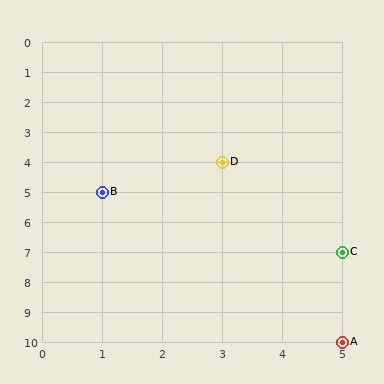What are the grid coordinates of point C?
Point C is at grid coordinates (5, 7).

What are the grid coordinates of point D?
Point D is at grid coordinates (3, 4).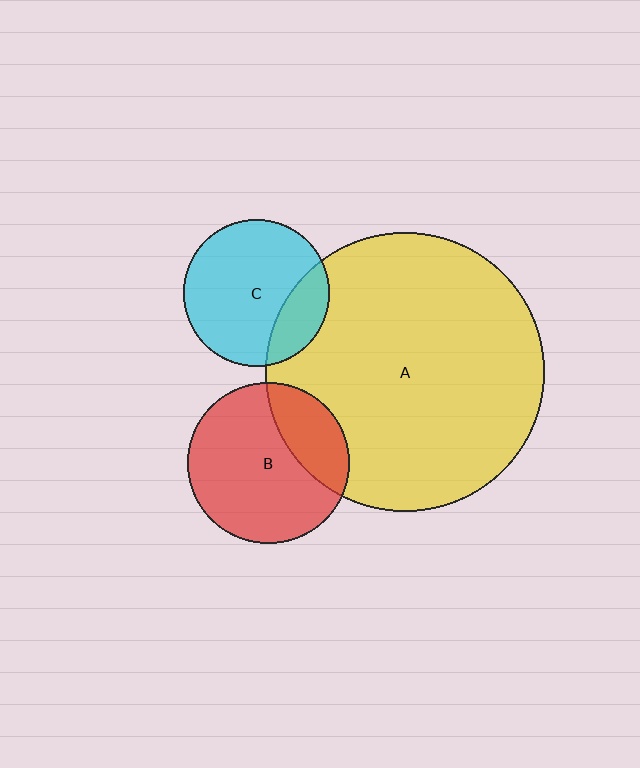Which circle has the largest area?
Circle A (yellow).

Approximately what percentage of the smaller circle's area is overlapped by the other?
Approximately 20%.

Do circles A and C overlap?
Yes.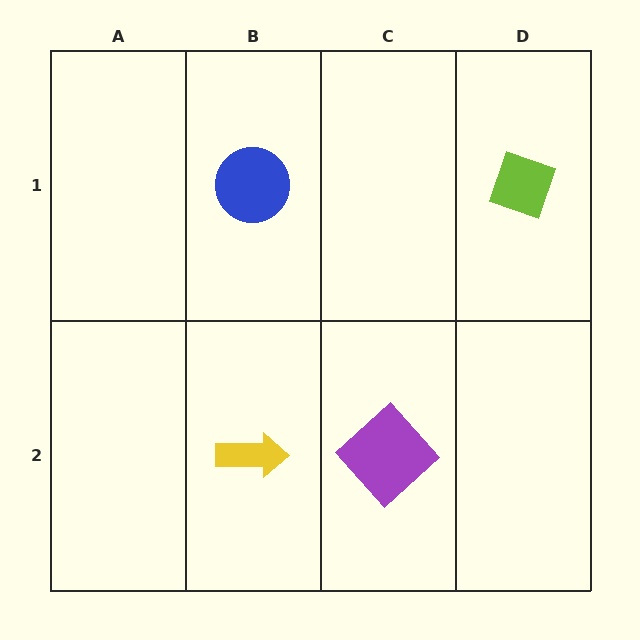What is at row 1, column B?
A blue circle.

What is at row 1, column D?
A lime diamond.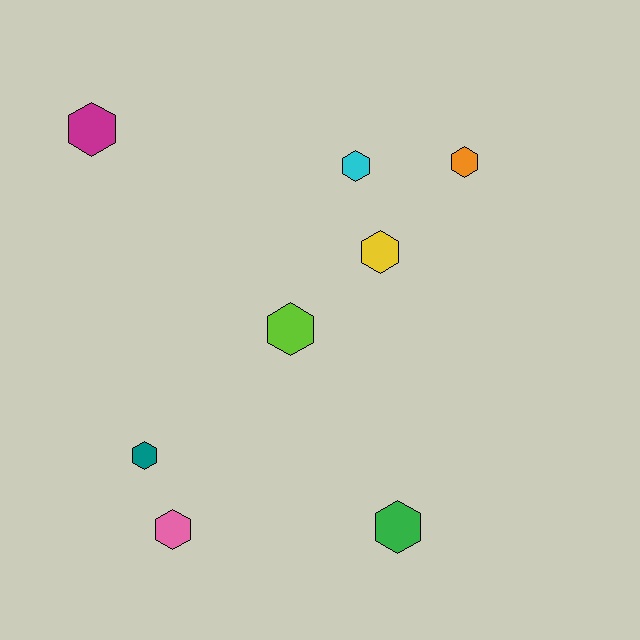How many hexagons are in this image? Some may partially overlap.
There are 8 hexagons.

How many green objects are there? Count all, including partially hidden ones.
There is 1 green object.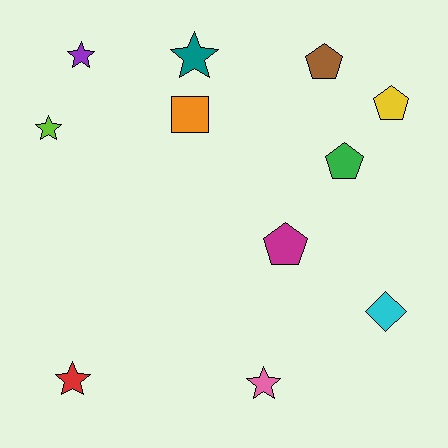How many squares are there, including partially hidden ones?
There is 1 square.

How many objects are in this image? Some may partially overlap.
There are 11 objects.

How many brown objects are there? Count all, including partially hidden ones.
There is 1 brown object.